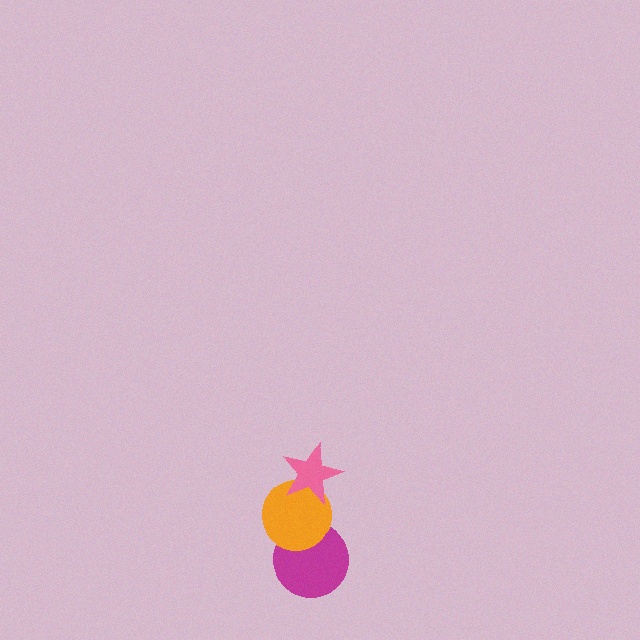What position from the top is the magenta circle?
The magenta circle is 3rd from the top.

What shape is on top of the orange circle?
The pink star is on top of the orange circle.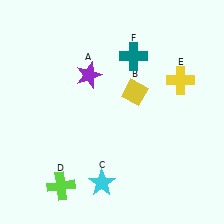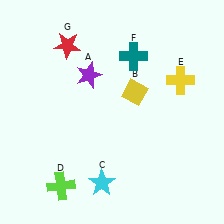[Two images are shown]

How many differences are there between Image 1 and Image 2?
There is 1 difference between the two images.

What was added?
A red star (G) was added in Image 2.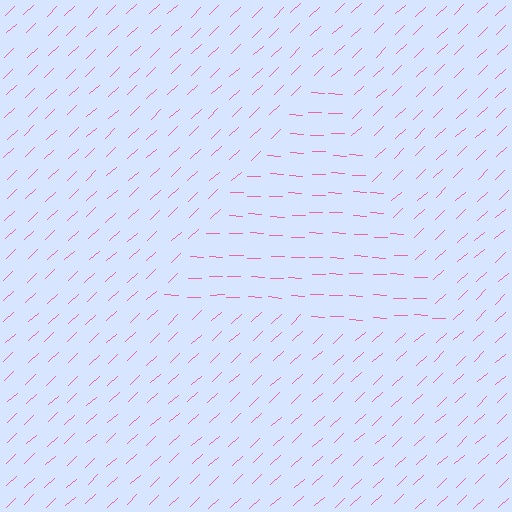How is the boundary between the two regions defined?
The boundary is defined purely by a change in line orientation (approximately 45 degrees difference). All lines are the same color and thickness.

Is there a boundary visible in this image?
Yes, there is a texture boundary formed by a change in line orientation.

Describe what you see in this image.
The image is filled with small pink line segments. A triangle region in the image has lines oriented differently from the surrounding lines, creating a visible texture boundary.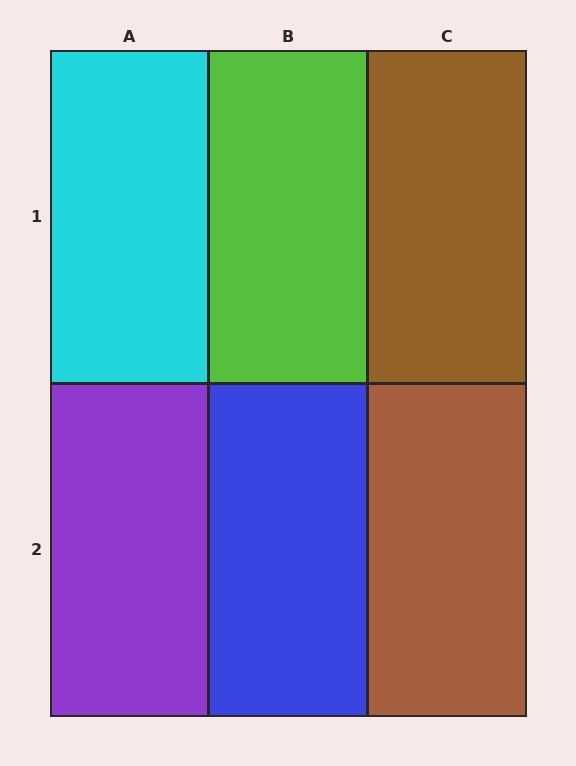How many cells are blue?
1 cell is blue.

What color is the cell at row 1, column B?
Lime.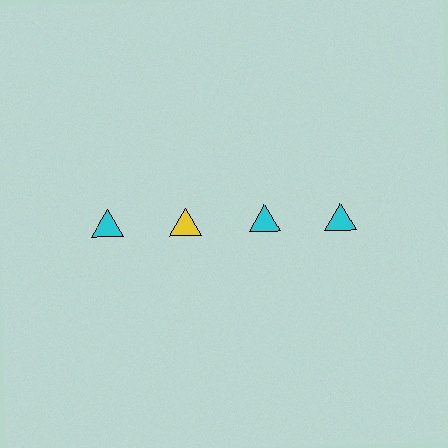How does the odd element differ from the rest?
It has a different color: yellow instead of cyan.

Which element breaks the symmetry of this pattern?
The yellow triangle in the top row, second from left column breaks the symmetry. All other shapes are cyan triangles.